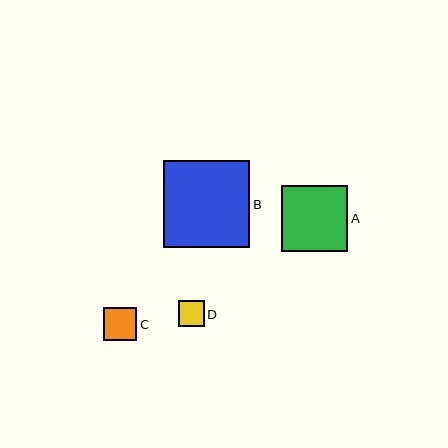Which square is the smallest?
Square D is the smallest with a size of approximately 26 pixels.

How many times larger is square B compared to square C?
Square B is approximately 2.6 times the size of square C.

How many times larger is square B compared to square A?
Square B is approximately 1.3 times the size of square A.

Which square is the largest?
Square B is the largest with a size of approximately 86 pixels.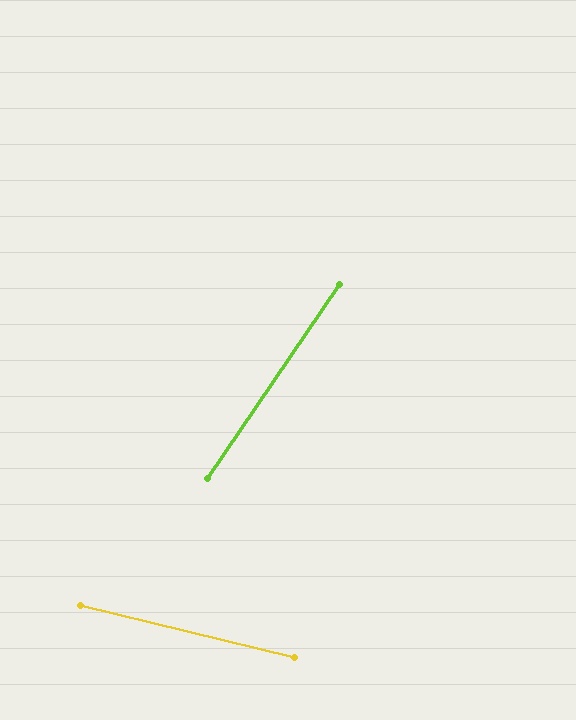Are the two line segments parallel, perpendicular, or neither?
Neither parallel nor perpendicular — they differ by about 69°.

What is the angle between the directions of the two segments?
Approximately 69 degrees.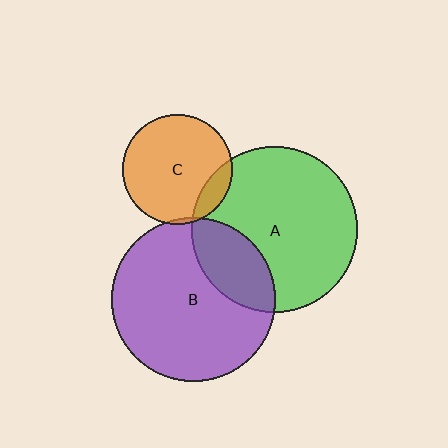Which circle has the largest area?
Circle A (green).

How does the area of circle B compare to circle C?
Approximately 2.2 times.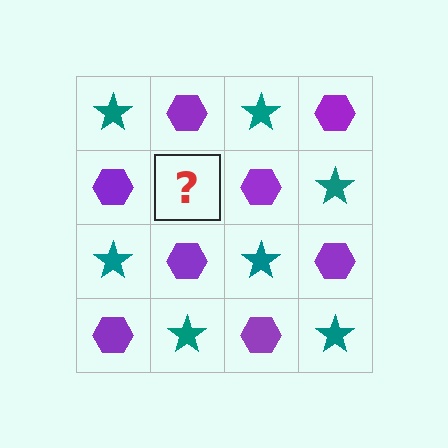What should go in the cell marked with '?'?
The missing cell should contain a teal star.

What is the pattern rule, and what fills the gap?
The rule is that it alternates teal star and purple hexagon in a checkerboard pattern. The gap should be filled with a teal star.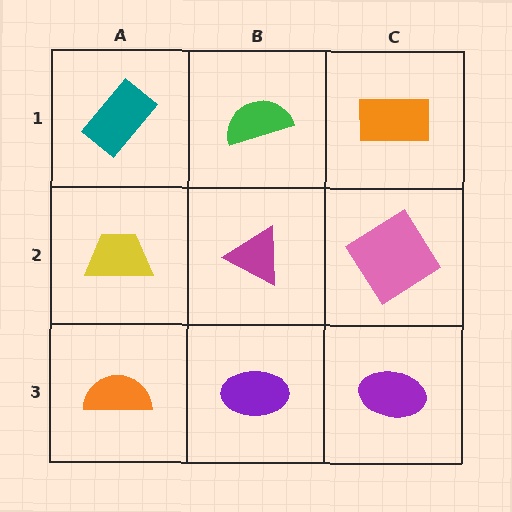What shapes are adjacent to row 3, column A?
A yellow trapezoid (row 2, column A), a purple ellipse (row 3, column B).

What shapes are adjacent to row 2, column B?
A green semicircle (row 1, column B), a purple ellipse (row 3, column B), a yellow trapezoid (row 2, column A), a pink diamond (row 2, column C).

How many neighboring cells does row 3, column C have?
2.